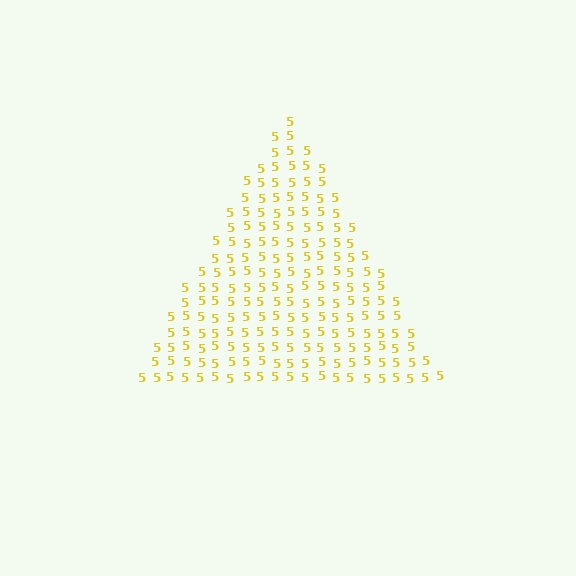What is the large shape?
The large shape is a triangle.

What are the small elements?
The small elements are digit 5's.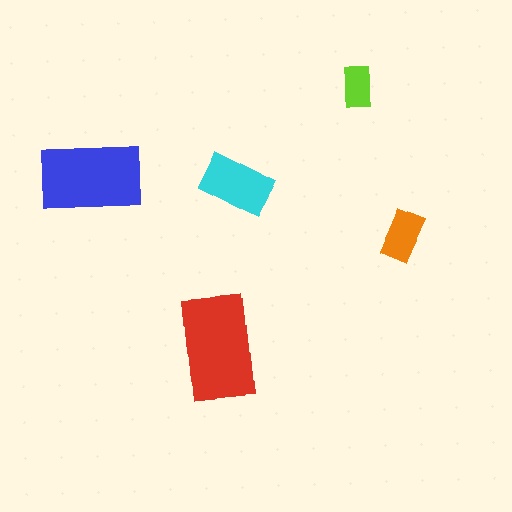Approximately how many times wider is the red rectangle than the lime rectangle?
About 2.5 times wider.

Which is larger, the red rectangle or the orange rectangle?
The red one.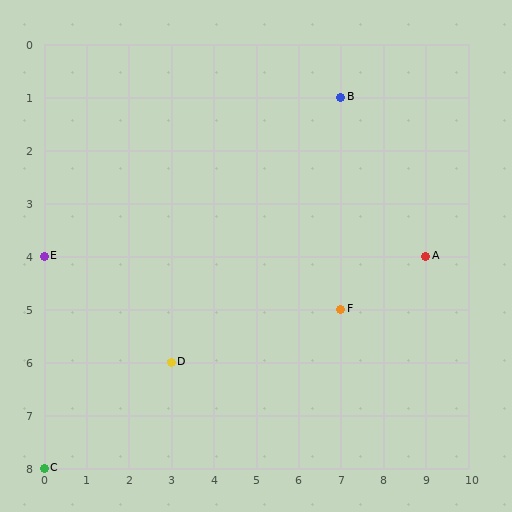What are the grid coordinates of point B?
Point B is at grid coordinates (7, 1).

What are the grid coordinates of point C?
Point C is at grid coordinates (0, 8).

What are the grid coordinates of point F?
Point F is at grid coordinates (7, 5).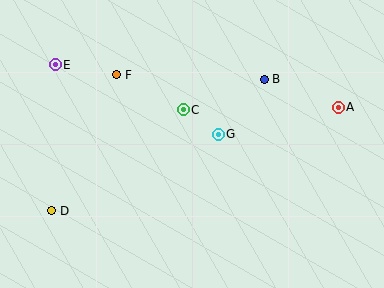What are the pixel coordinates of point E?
Point E is at (55, 65).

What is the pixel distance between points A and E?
The distance between A and E is 286 pixels.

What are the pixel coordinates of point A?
Point A is at (338, 107).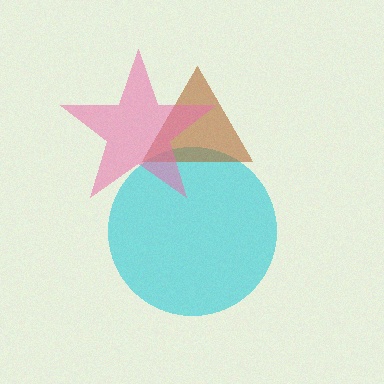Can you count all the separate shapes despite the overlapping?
Yes, there are 3 separate shapes.